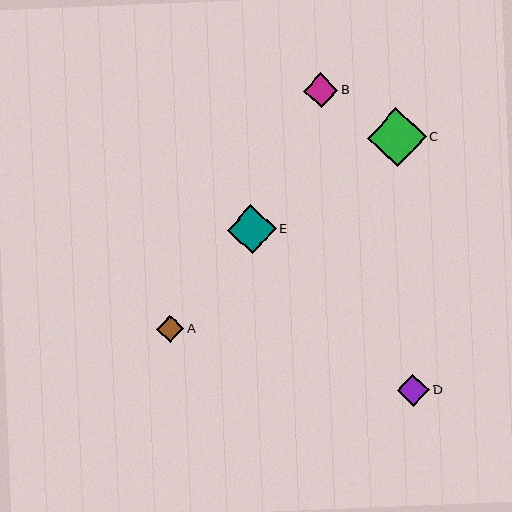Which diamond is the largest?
Diamond C is the largest with a size of approximately 59 pixels.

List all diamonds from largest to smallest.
From largest to smallest: C, E, B, D, A.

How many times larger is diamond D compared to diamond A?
Diamond D is approximately 1.2 times the size of diamond A.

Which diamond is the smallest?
Diamond A is the smallest with a size of approximately 27 pixels.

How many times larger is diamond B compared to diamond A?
Diamond B is approximately 1.3 times the size of diamond A.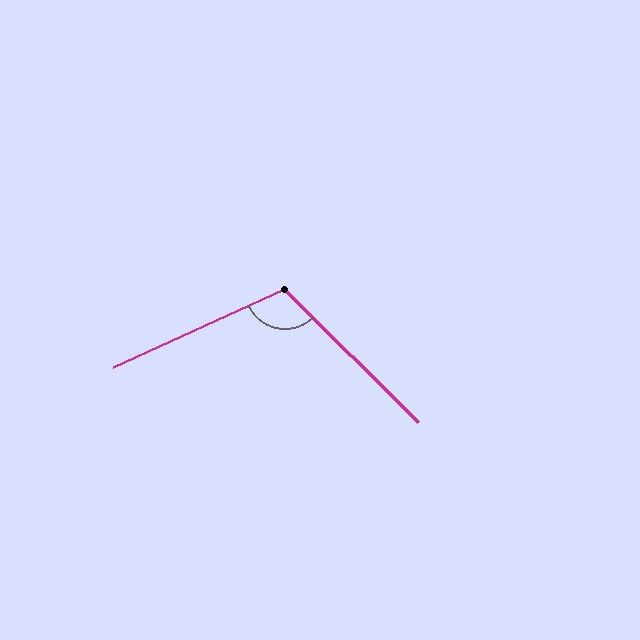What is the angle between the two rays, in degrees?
Approximately 110 degrees.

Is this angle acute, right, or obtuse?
It is obtuse.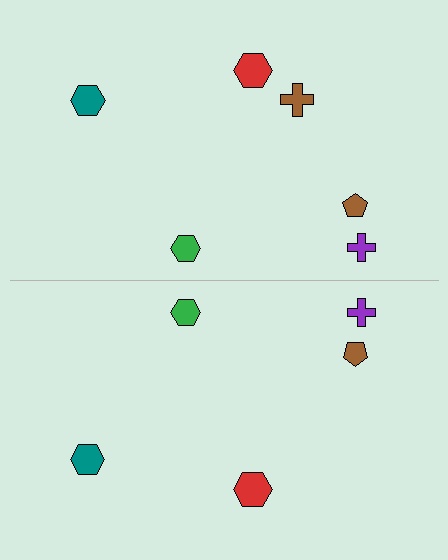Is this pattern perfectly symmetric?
No, the pattern is not perfectly symmetric. A brown cross is missing from the bottom side.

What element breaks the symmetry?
A brown cross is missing from the bottom side.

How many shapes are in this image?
There are 11 shapes in this image.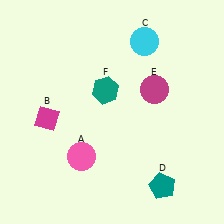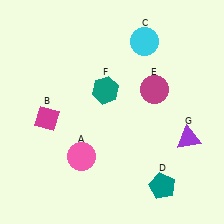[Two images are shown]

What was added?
A purple triangle (G) was added in Image 2.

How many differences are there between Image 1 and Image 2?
There is 1 difference between the two images.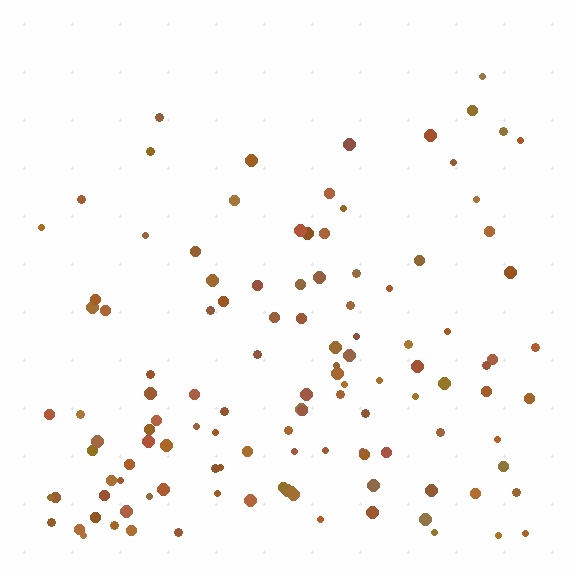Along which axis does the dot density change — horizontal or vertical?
Vertical.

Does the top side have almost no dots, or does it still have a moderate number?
Still a moderate number, just noticeably fewer than the bottom.